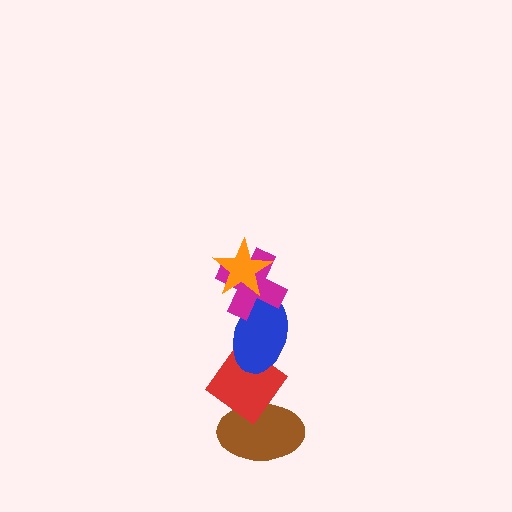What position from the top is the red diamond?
The red diamond is 4th from the top.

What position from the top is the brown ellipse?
The brown ellipse is 5th from the top.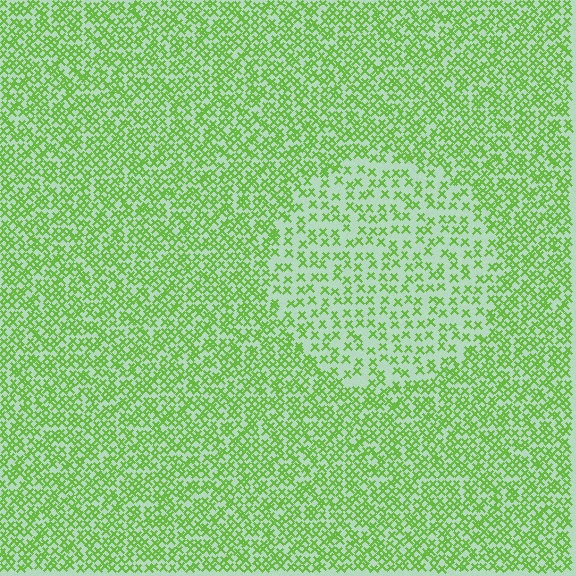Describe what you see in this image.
The image contains small lime elements arranged at two different densities. A circle-shaped region is visible where the elements are less densely packed than the surrounding area.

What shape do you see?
I see a circle.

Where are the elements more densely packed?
The elements are more densely packed outside the circle boundary.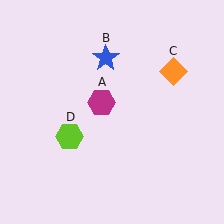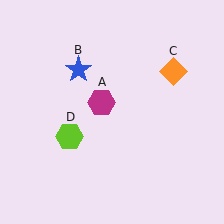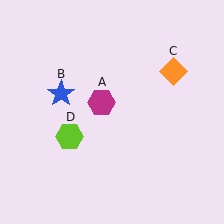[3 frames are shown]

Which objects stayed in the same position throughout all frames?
Magenta hexagon (object A) and orange diamond (object C) and lime hexagon (object D) remained stationary.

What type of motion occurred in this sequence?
The blue star (object B) rotated counterclockwise around the center of the scene.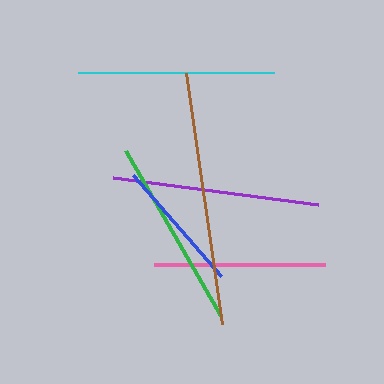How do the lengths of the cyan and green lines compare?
The cyan and green lines are approximately the same length.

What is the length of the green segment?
The green segment is approximately 191 pixels long.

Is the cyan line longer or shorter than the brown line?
The brown line is longer than the cyan line.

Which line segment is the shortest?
The blue line is the shortest at approximately 134 pixels.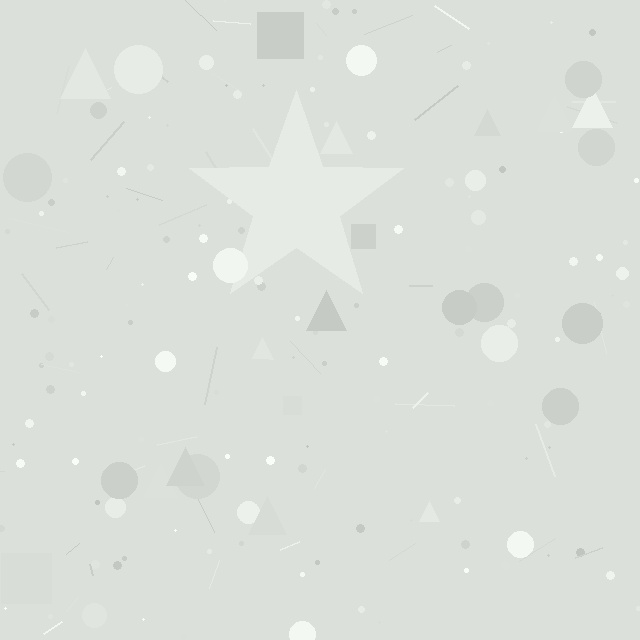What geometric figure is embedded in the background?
A star is embedded in the background.